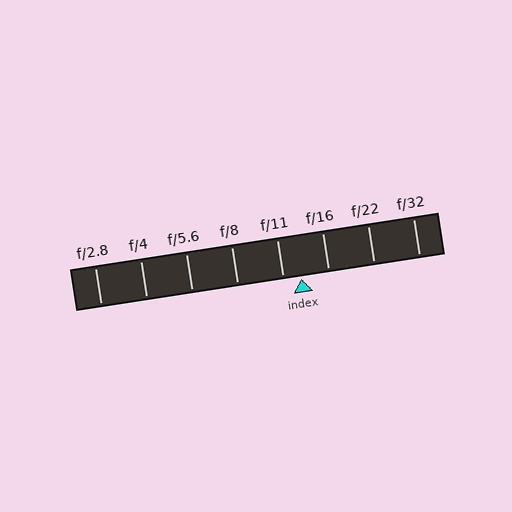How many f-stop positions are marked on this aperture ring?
There are 8 f-stop positions marked.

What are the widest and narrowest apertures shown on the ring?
The widest aperture shown is f/2.8 and the narrowest is f/32.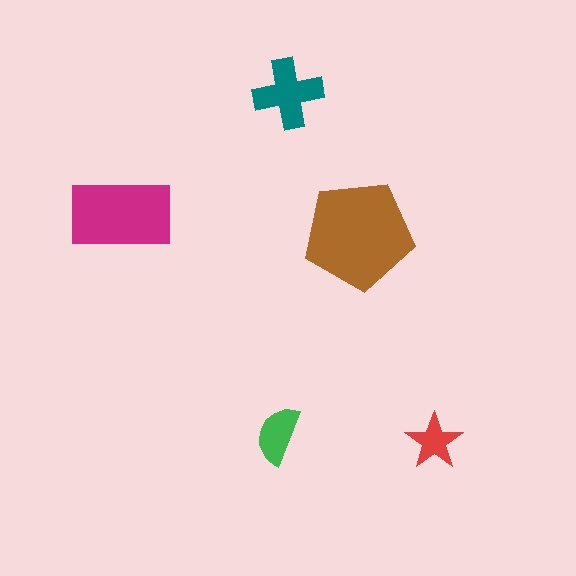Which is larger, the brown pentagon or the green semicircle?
The brown pentagon.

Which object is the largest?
The brown pentagon.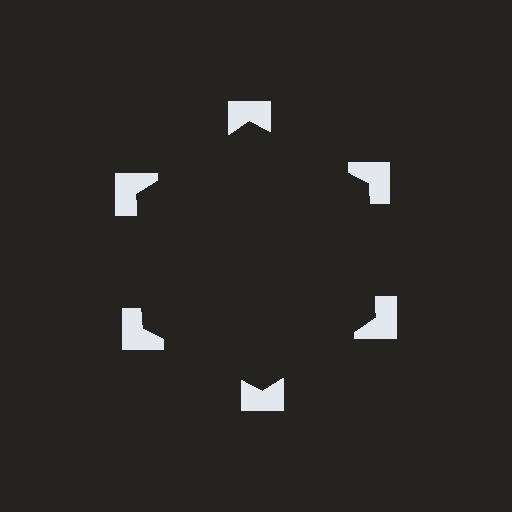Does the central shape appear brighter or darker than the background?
It typically appears slightly darker than the background, even though no actual brightness change is drawn.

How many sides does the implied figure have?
6 sides.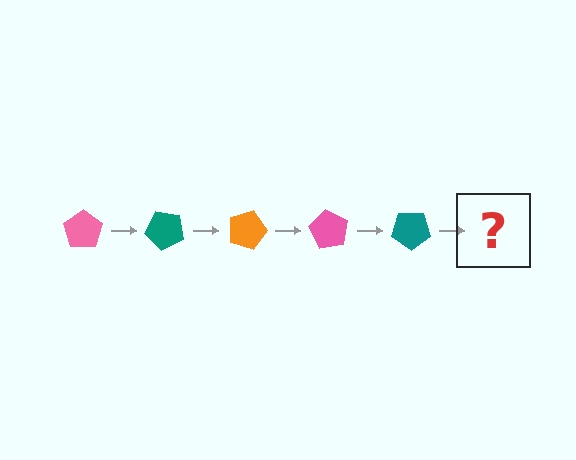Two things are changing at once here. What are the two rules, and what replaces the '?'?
The two rules are that it rotates 45 degrees each step and the color cycles through pink, teal, and orange. The '?' should be an orange pentagon, rotated 225 degrees from the start.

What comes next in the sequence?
The next element should be an orange pentagon, rotated 225 degrees from the start.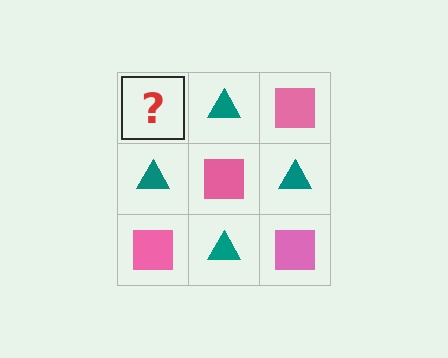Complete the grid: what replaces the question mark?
The question mark should be replaced with a pink square.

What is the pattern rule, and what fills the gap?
The rule is that it alternates pink square and teal triangle in a checkerboard pattern. The gap should be filled with a pink square.